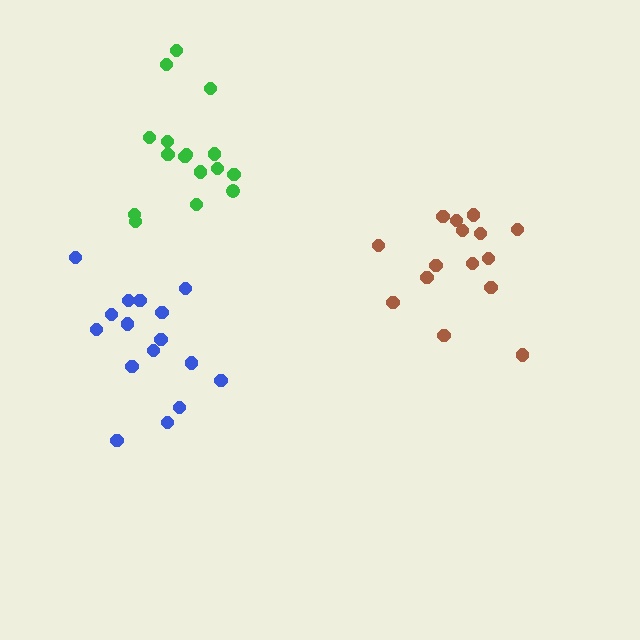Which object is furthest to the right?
The brown cluster is rightmost.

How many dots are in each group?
Group 1: 16 dots, Group 2: 16 dots, Group 3: 15 dots (47 total).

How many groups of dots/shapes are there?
There are 3 groups.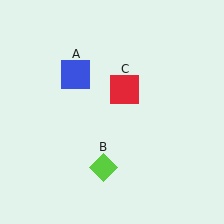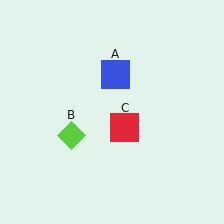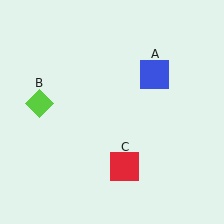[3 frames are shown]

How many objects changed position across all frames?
3 objects changed position: blue square (object A), lime diamond (object B), red square (object C).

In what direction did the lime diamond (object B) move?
The lime diamond (object B) moved up and to the left.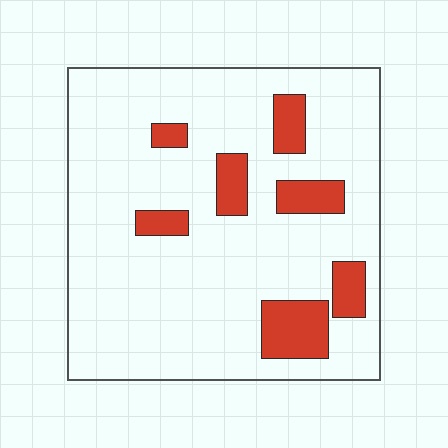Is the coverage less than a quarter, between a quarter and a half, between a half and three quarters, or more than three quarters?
Less than a quarter.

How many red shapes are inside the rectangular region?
7.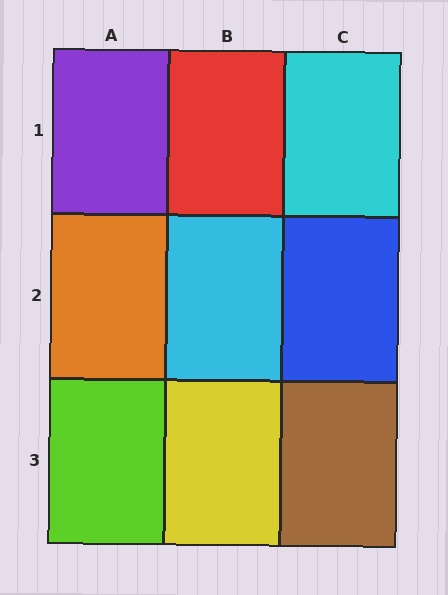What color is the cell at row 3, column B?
Yellow.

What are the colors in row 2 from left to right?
Orange, cyan, blue.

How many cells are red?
1 cell is red.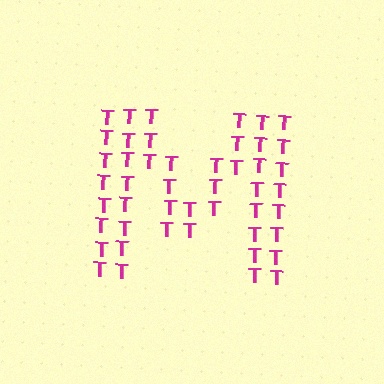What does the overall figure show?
The overall figure shows the letter M.